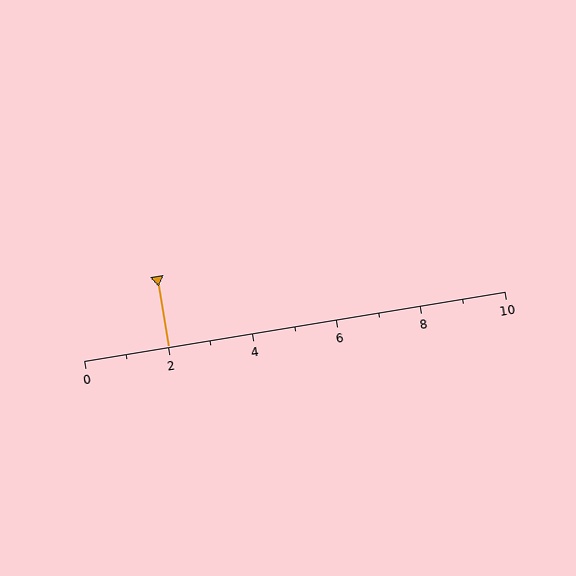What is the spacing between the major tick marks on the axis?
The major ticks are spaced 2 apart.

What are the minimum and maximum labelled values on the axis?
The axis runs from 0 to 10.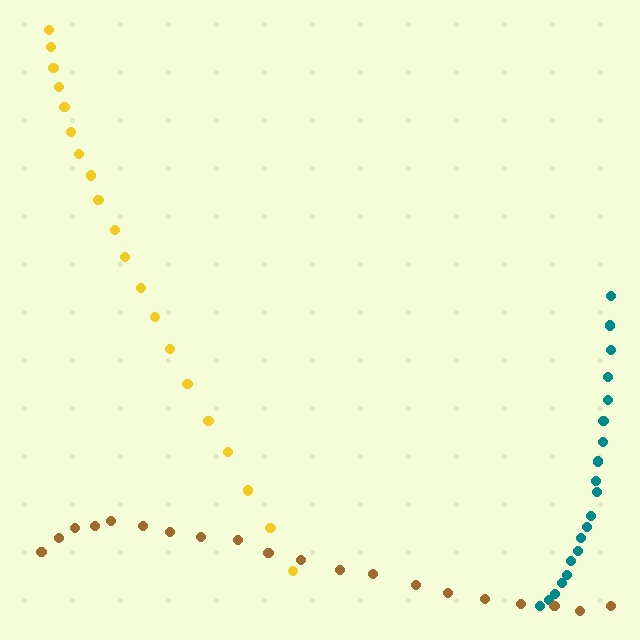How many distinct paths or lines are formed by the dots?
There are 3 distinct paths.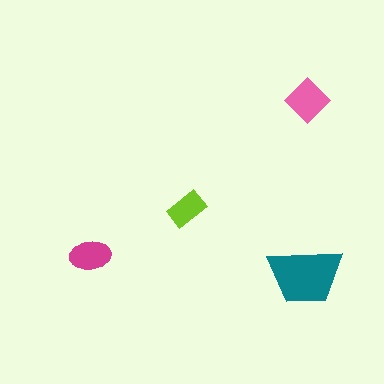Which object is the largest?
The teal trapezoid.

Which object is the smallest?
The lime rectangle.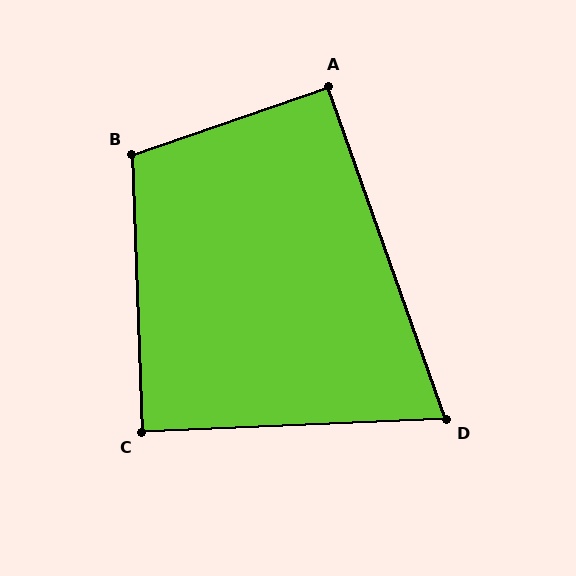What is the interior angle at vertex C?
Approximately 90 degrees (approximately right).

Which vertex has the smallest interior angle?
D, at approximately 73 degrees.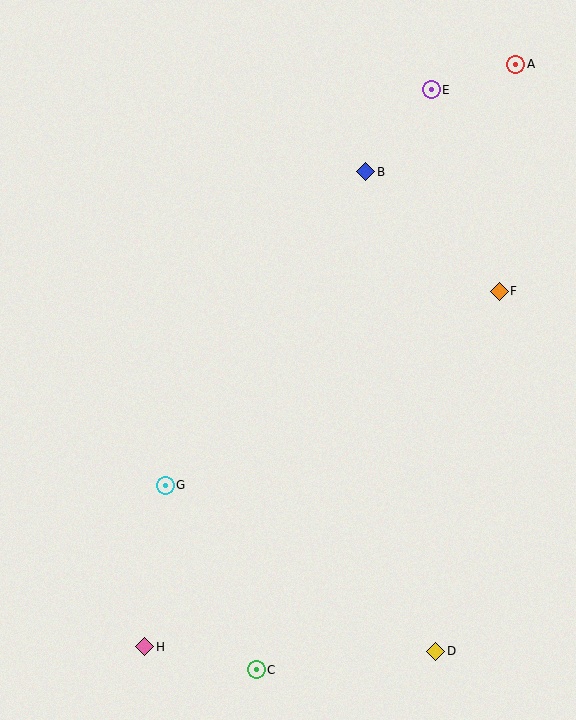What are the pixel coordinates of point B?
Point B is at (366, 172).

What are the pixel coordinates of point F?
Point F is at (499, 291).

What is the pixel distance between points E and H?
The distance between E and H is 627 pixels.